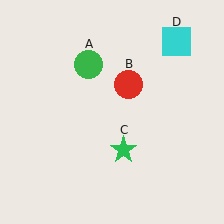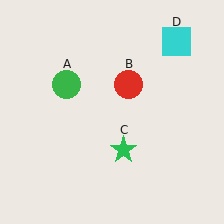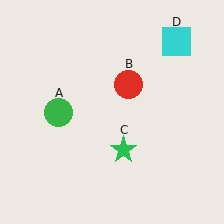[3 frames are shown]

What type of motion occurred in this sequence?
The green circle (object A) rotated counterclockwise around the center of the scene.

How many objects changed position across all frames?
1 object changed position: green circle (object A).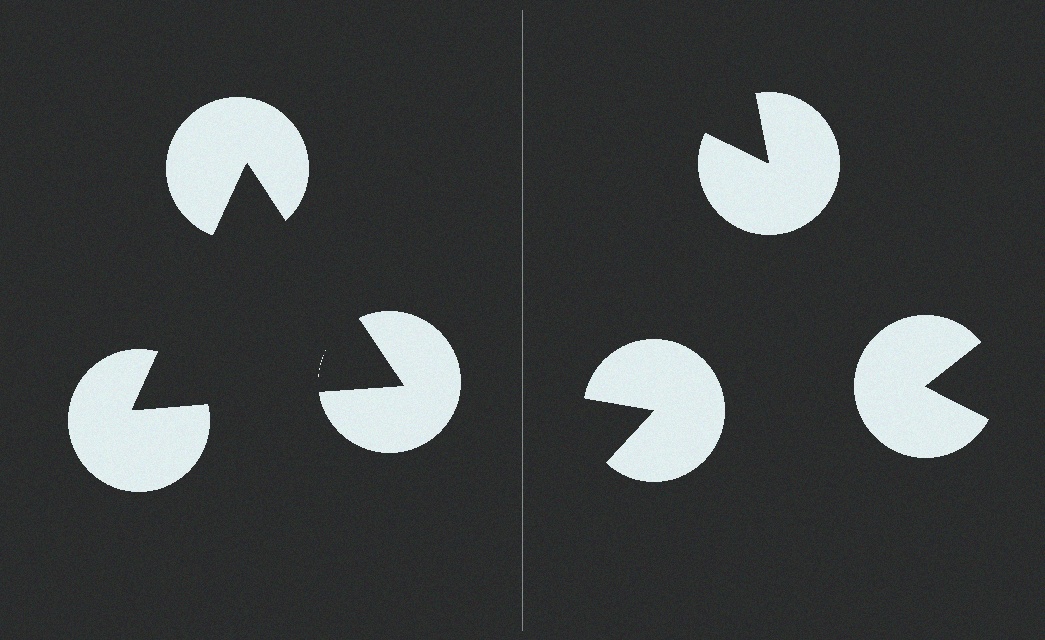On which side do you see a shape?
An illusory triangle appears on the left side. On the right side the wedge cuts are rotated, so no coherent shape forms.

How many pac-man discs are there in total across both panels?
6 — 3 on each side.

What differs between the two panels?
The pac-man discs are positioned identically on both sides; only the wedge orientations differ. On the left they align to a triangle; on the right they are misaligned.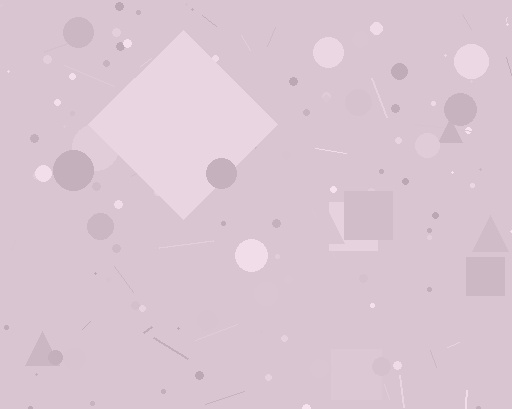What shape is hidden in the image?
A diamond is hidden in the image.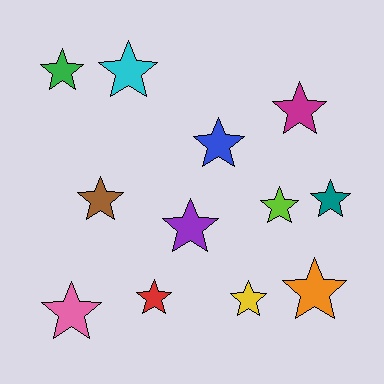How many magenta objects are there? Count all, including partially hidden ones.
There is 1 magenta object.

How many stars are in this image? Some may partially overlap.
There are 12 stars.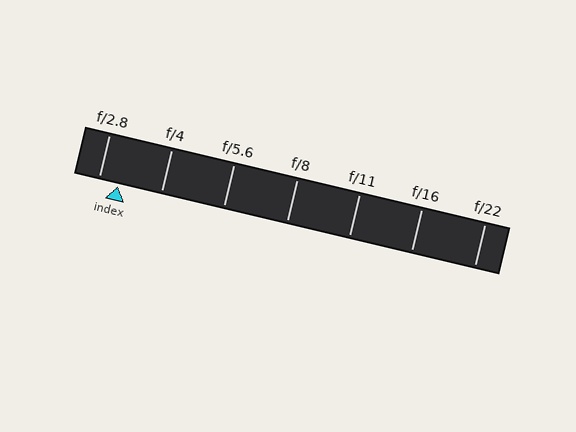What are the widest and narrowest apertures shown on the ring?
The widest aperture shown is f/2.8 and the narrowest is f/22.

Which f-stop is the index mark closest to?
The index mark is closest to f/2.8.